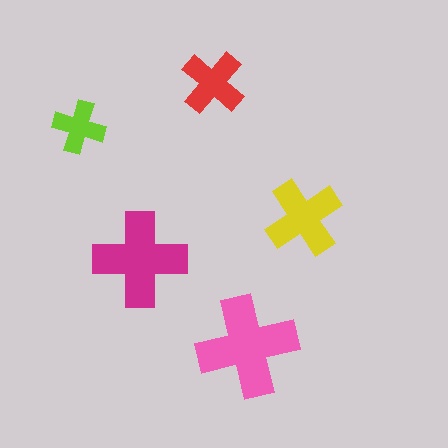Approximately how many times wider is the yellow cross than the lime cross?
About 1.5 times wider.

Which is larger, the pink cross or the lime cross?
The pink one.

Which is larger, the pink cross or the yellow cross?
The pink one.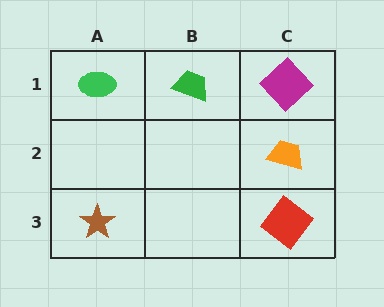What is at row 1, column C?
A magenta diamond.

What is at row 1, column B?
A green trapezoid.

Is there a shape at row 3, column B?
No, that cell is empty.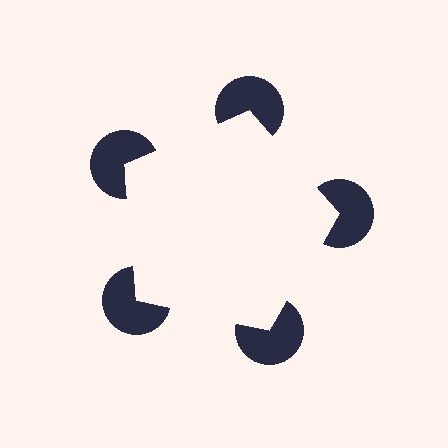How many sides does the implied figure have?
5 sides.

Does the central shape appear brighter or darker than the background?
It typically appears slightly brighter than the background, even though no actual brightness change is drawn.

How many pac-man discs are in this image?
There are 5 — one at each vertex of the illusory pentagon.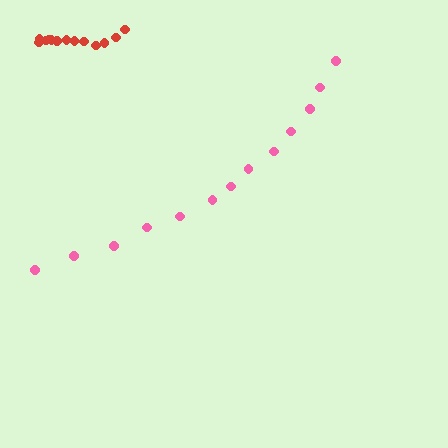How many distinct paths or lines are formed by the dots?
There are 2 distinct paths.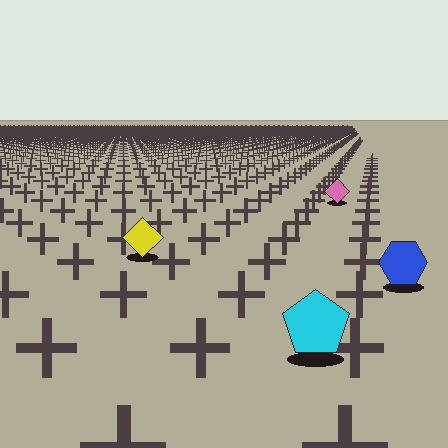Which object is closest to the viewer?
The cyan pentagon is closest. The texture marks near it are larger and more spread out.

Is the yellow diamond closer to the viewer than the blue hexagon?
No. The blue hexagon is closer — you can tell from the texture gradient: the ground texture is coarser near it.